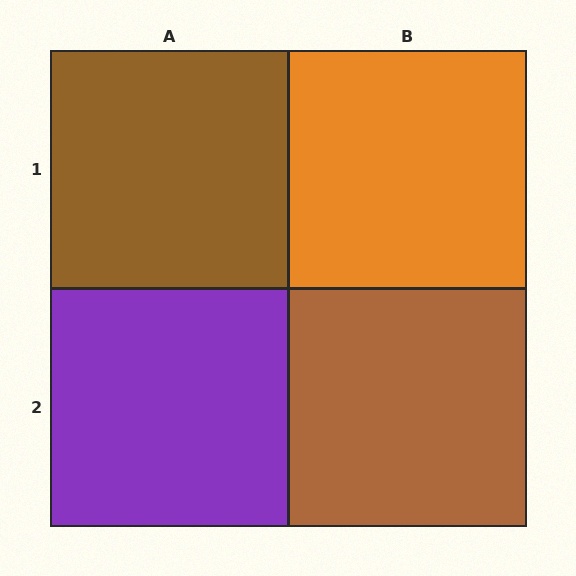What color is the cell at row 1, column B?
Orange.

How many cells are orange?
1 cell is orange.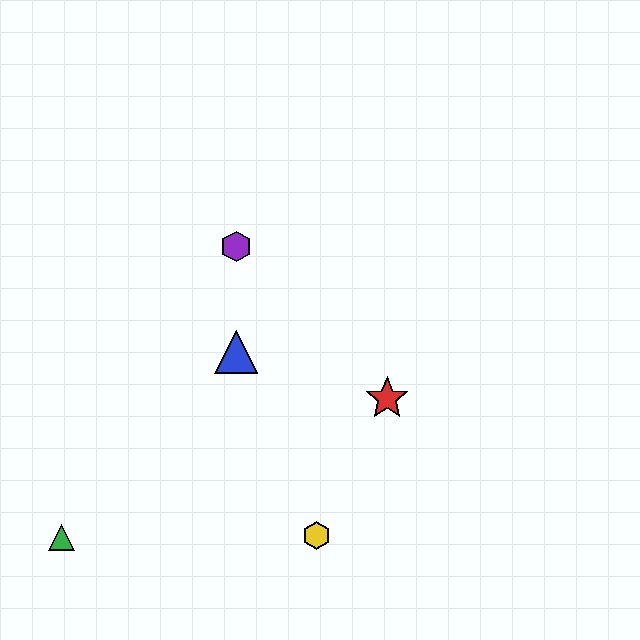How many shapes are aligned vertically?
2 shapes (the blue triangle, the purple hexagon) are aligned vertically.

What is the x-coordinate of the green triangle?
The green triangle is at x≈62.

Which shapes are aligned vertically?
The blue triangle, the purple hexagon are aligned vertically.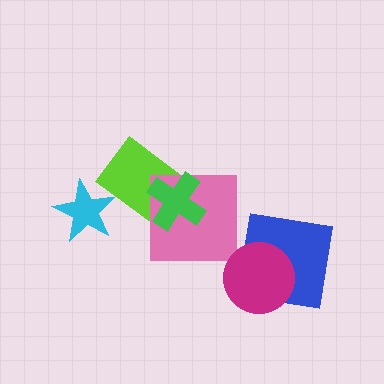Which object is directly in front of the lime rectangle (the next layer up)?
The pink square is directly in front of the lime rectangle.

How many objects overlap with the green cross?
2 objects overlap with the green cross.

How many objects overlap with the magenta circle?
1 object overlaps with the magenta circle.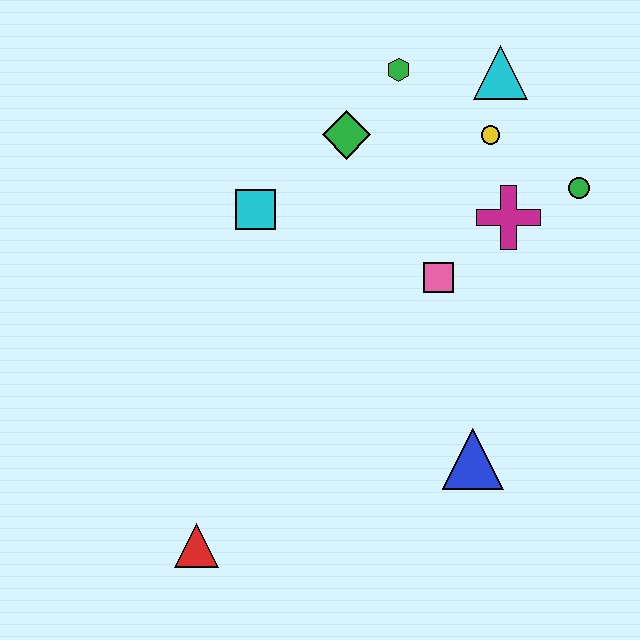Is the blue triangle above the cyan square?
No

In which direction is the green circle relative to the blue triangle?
The green circle is above the blue triangle.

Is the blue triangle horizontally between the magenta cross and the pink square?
Yes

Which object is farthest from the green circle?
The red triangle is farthest from the green circle.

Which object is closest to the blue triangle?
The pink square is closest to the blue triangle.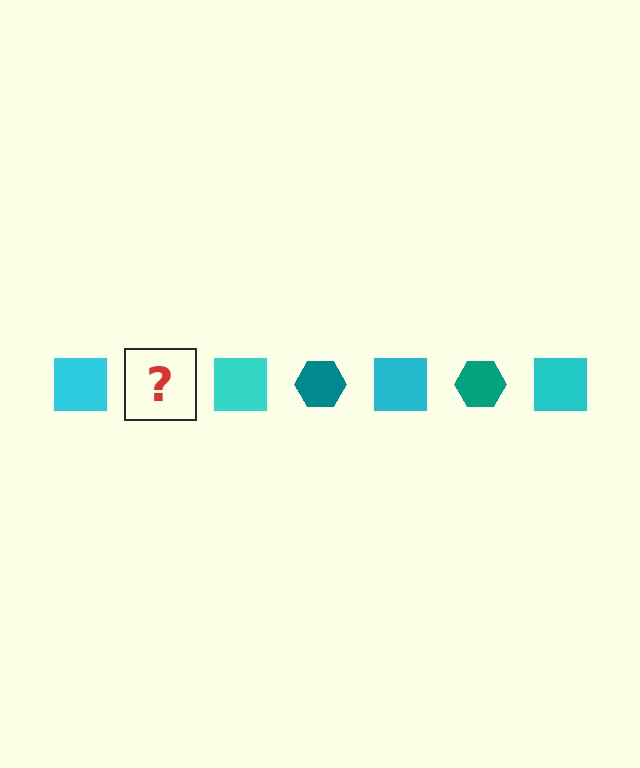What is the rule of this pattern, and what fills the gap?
The rule is that the pattern alternates between cyan square and teal hexagon. The gap should be filled with a teal hexagon.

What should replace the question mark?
The question mark should be replaced with a teal hexagon.